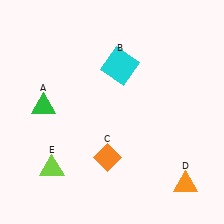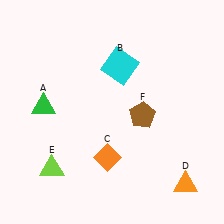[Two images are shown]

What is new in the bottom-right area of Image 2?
A brown pentagon (F) was added in the bottom-right area of Image 2.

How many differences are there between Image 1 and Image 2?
There is 1 difference between the two images.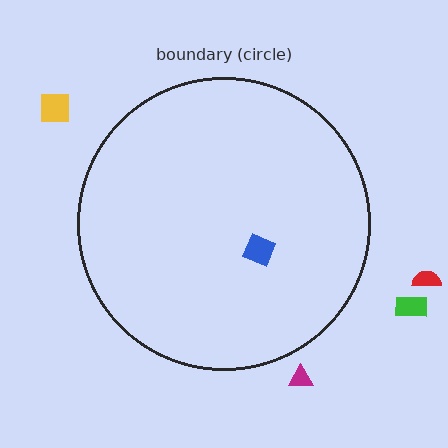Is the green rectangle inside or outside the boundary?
Outside.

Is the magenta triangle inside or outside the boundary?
Outside.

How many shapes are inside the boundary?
1 inside, 4 outside.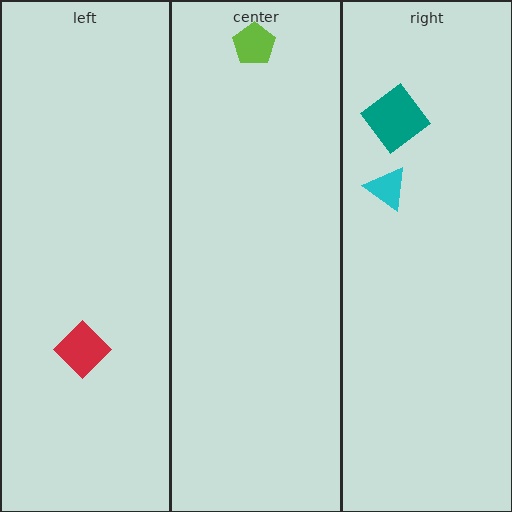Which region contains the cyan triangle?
The right region.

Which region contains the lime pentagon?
The center region.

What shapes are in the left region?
The red diamond.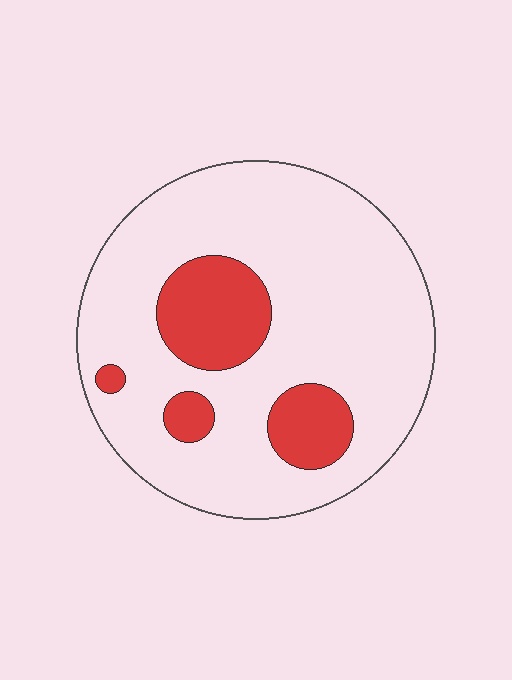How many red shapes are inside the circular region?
4.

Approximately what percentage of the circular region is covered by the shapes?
Approximately 20%.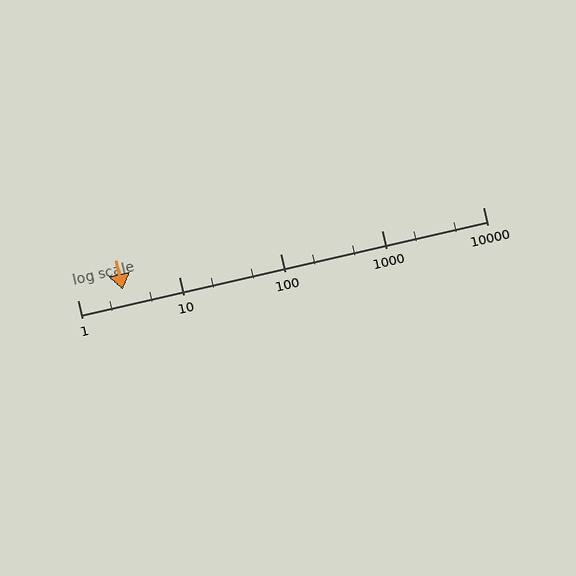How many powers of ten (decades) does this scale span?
The scale spans 4 decades, from 1 to 10000.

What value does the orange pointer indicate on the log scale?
The pointer indicates approximately 2.8.